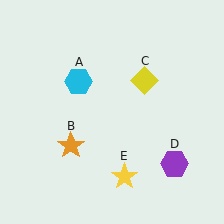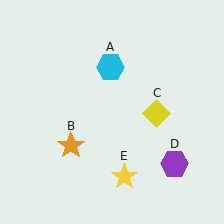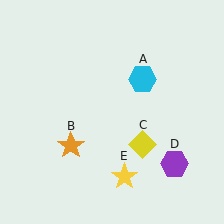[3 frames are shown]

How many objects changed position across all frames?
2 objects changed position: cyan hexagon (object A), yellow diamond (object C).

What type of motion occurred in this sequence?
The cyan hexagon (object A), yellow diamond (object C) rotated clockwise around the center of the scene.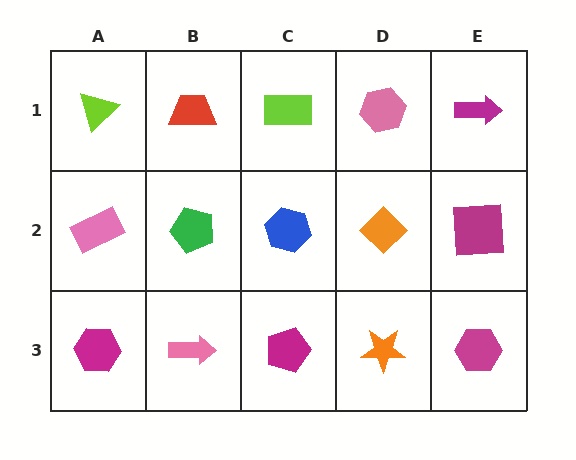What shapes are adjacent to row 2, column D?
A pink hexagon (row 1, column D), an orange star (row 3, column D), a blue hexagon (row 2, column C), a magenta square (row 2, column E).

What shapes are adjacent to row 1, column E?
A magenta square (row 2, column E), a pink hexagon (row 1, column D).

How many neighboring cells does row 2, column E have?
3.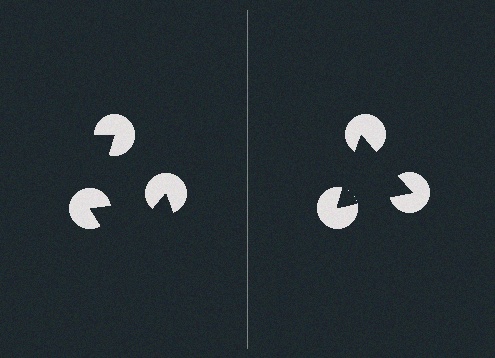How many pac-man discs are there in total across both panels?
6 — 3 on each side.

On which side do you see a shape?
An illusory triangle appears on the right side. On the left side the wedge cuts are rotated, so no coherent shape forms.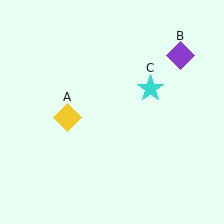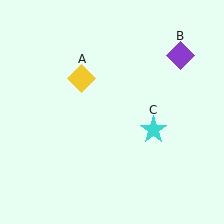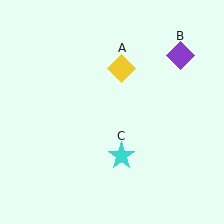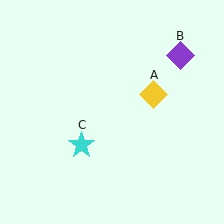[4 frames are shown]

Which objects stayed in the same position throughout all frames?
Purple diamond (object B) remained stationary.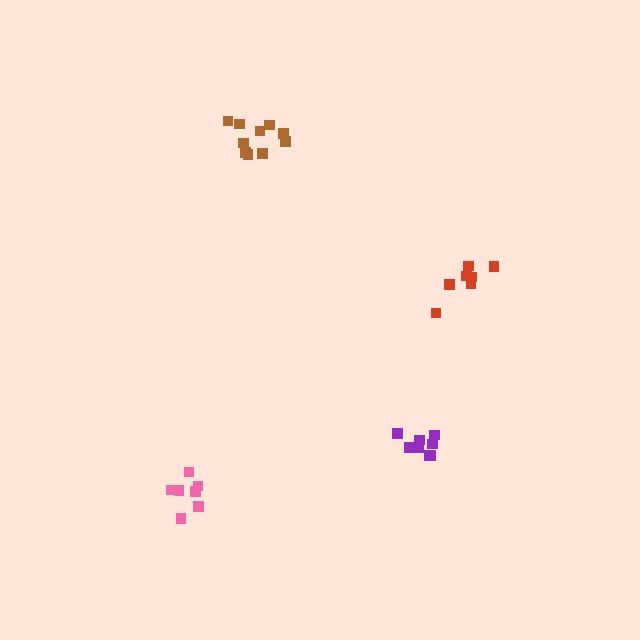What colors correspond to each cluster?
The clusters are colored: brown, purple, red, pink.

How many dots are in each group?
Group 1: 11 dots, Group 2: 8 dots, Group 3: 7 dots, Group 4: 7 dots (33 total).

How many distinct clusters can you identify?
There are 4 distinct clusters.